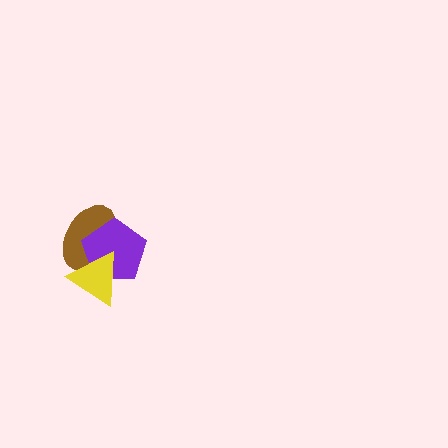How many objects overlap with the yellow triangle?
2 objects overlap with the yellow triangle.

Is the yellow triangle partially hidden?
No, no other shape covers it.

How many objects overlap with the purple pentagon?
2 objects overlap with the purple pentagon.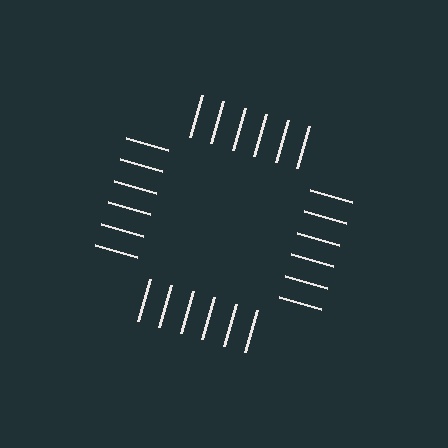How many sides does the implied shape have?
4 sides — the line-ends trace a square.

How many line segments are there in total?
24 — 6 along each of the 4 edges.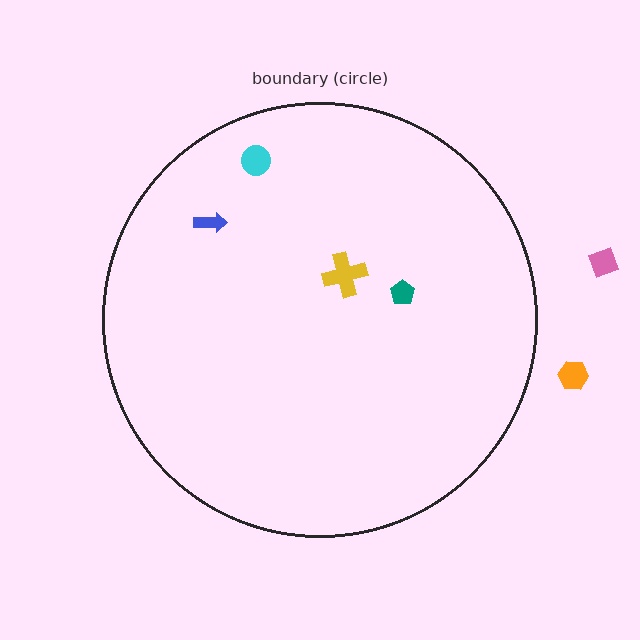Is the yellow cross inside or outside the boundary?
Inside.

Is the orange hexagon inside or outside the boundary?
Outside.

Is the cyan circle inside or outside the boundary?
Inside.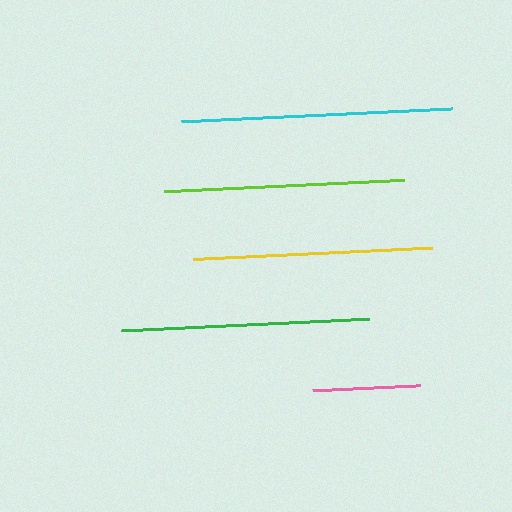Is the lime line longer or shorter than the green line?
The green line is longer than the lime line.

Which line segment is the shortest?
The pink line is the shortest at approximately 108 pixels.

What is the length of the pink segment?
The pink segment is approximately 108 pixels long.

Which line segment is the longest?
The cyan line is the longest at approximately 271 pixels.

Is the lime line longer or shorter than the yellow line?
The lime line is longer than the yellow line.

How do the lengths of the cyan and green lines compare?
The cyan and green lines are approximately the same length.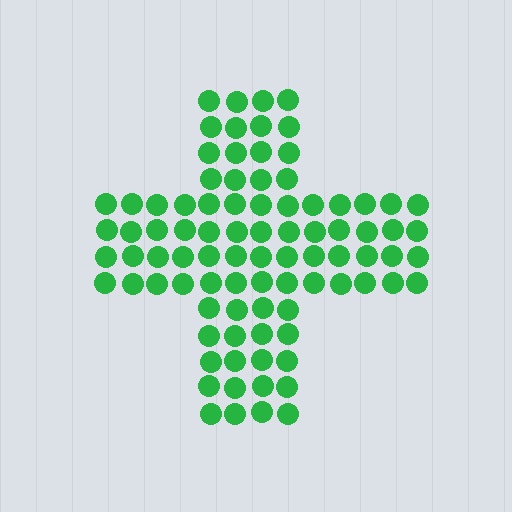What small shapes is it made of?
It is made of small circles.